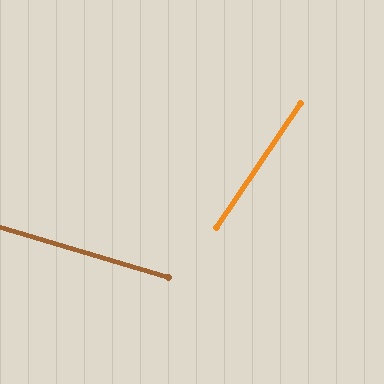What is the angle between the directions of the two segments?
Approximately 72 degrees.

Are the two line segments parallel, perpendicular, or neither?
Neither parallel nor perpendicular — they differ by about 72°.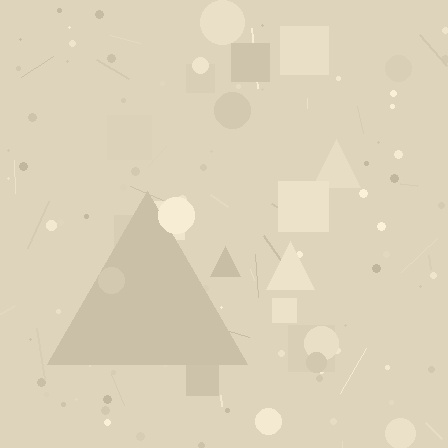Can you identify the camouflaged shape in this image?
The camouflaged shape is a triangle.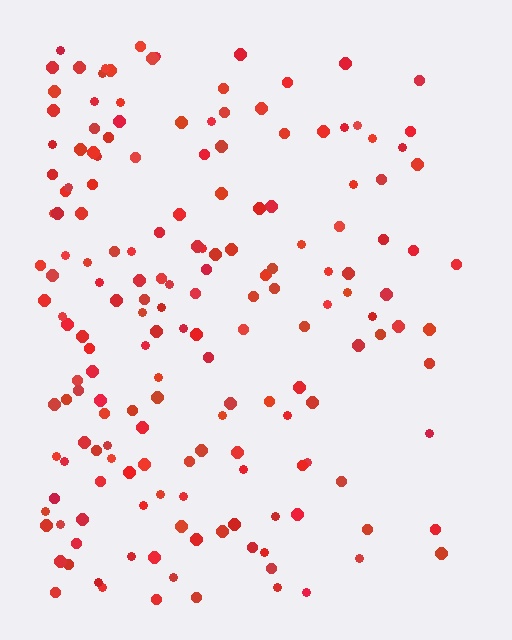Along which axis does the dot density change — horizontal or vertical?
Horizontal.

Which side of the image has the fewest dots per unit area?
The right.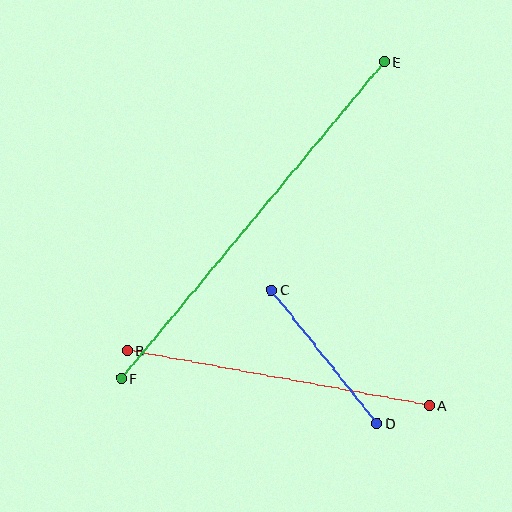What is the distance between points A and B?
The distance is approximately 307 pixels.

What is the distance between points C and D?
The distance is approximately 170 pixels.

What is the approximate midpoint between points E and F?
The midpoint is at approximately (253, 220) pixels.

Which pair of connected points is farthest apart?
Points E and F are farthest apart.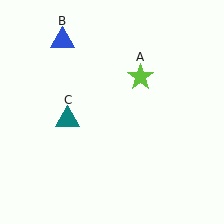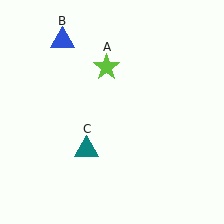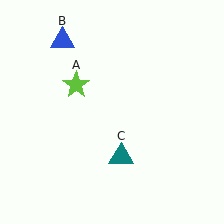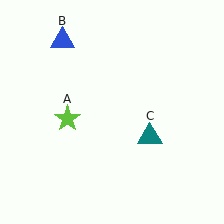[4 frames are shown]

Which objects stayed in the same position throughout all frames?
Blue triangle (object B) remained stationary.